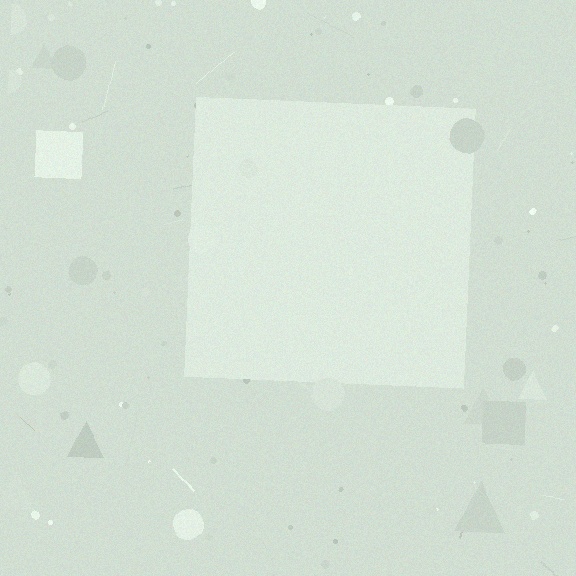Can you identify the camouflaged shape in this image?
The camouflaged shape is a square.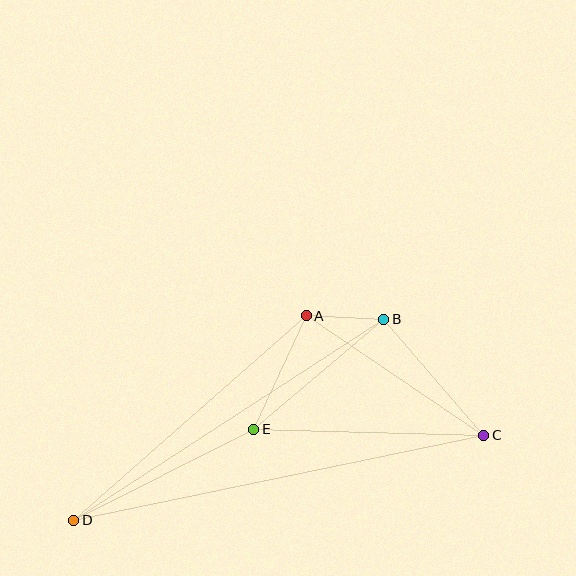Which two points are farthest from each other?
Points C and D are farthest from each other.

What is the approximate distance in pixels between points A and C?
The distance between A and C is approximately 214 pixels.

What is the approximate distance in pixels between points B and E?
The distance between B and E is approximately 170 pixels.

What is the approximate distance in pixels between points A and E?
The distance between A and E is approximately 125 pixels.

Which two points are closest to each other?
Points A and B are closest to each other.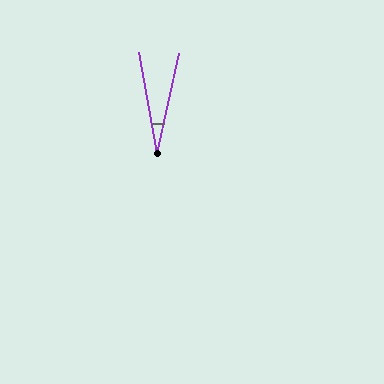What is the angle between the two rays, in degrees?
Approximately 23 degrees.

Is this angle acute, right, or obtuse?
It is acute.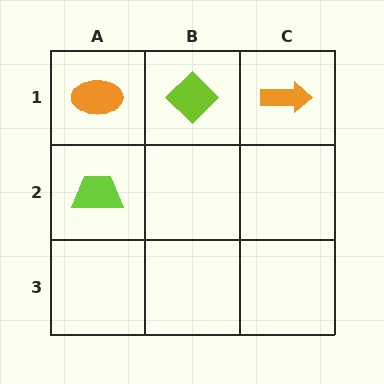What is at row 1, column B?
A lime diamond.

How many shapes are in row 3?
0 shapes.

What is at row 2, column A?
A lime trapezoid.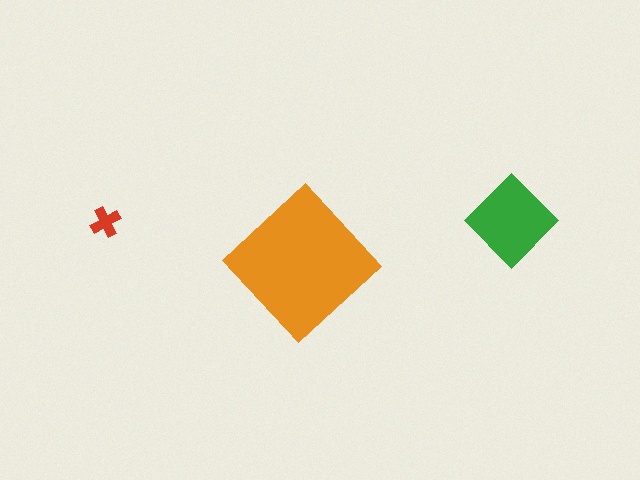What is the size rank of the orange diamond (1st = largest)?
1st.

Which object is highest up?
The green diamond is topmost.